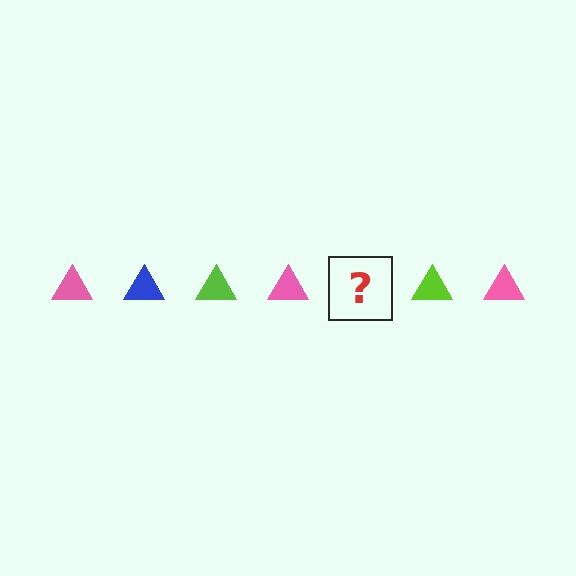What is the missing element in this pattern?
The missing element is a blue triangle.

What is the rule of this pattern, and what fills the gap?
The rule is that the pattern cycles through pink, blue, lime triangles. The gap should be filled with a blue triangle.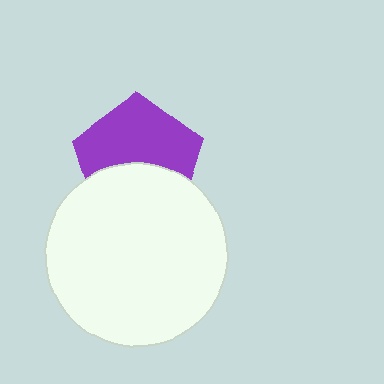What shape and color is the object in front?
The object in front is a white circle.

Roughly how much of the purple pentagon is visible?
About half of it is visible (roughly 59%).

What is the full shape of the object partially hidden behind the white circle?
The partially hidden object is a purple pentagon.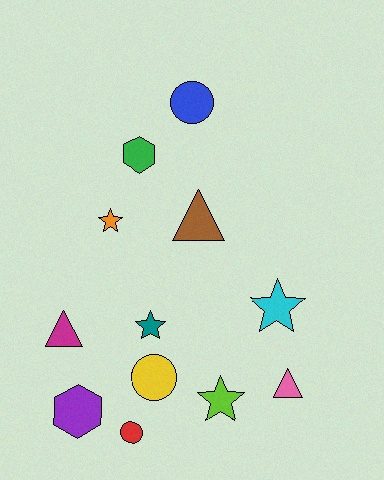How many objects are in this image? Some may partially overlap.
There are 12 objects.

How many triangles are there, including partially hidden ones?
There are 3 triangles.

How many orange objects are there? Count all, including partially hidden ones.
There is 1 orange object.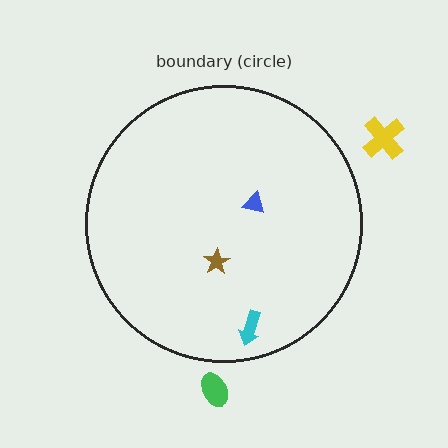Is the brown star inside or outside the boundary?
Inside.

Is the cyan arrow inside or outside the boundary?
Inside.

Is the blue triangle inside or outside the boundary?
Inside.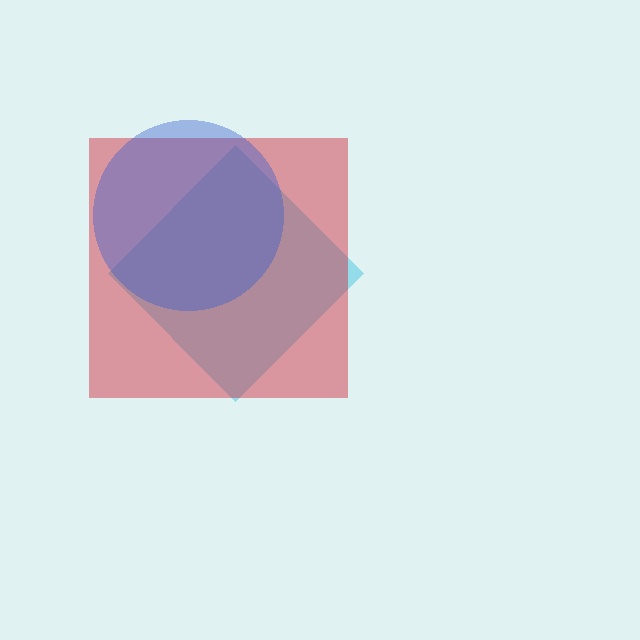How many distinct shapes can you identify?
There are 3 distinct shapes: a cyan diamond, a red square, a blue circle.